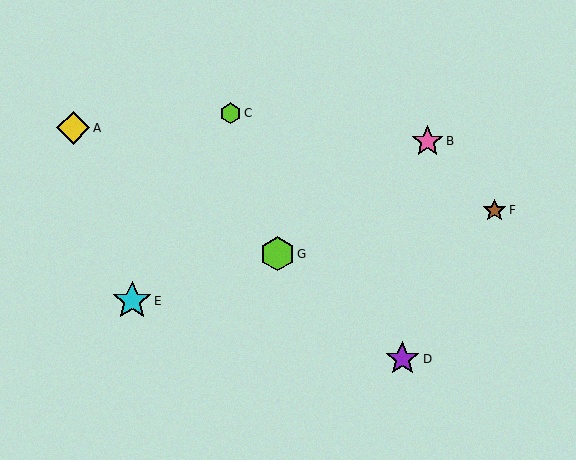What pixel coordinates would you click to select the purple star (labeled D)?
Click at (402, 359) to select the purple star D.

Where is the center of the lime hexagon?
The center of the lime hexagon is at (277, 254).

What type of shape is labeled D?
Shape D is a purple star.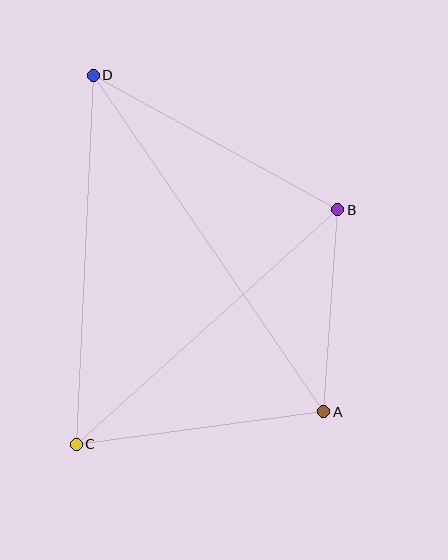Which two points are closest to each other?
Points A and B are closest to each other.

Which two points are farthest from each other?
Points A and D are farthest from each other.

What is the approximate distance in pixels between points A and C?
The distance between A and C is approximately 250 pixels.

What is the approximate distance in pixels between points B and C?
The distance between B and C is approximately 352 pixels.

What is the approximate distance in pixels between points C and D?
The distance between C and D is approximately 369 pixels.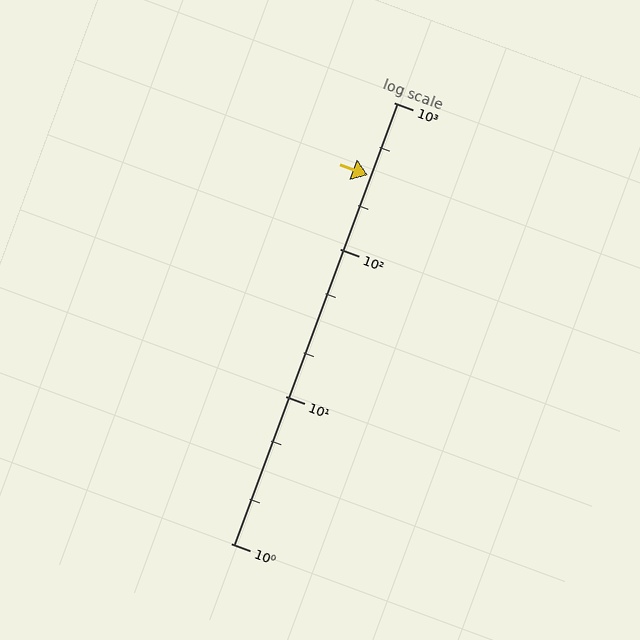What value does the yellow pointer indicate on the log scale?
The pointer indicates approximately 320.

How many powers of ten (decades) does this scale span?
The scale spans 3 decades, from 1 to 1000.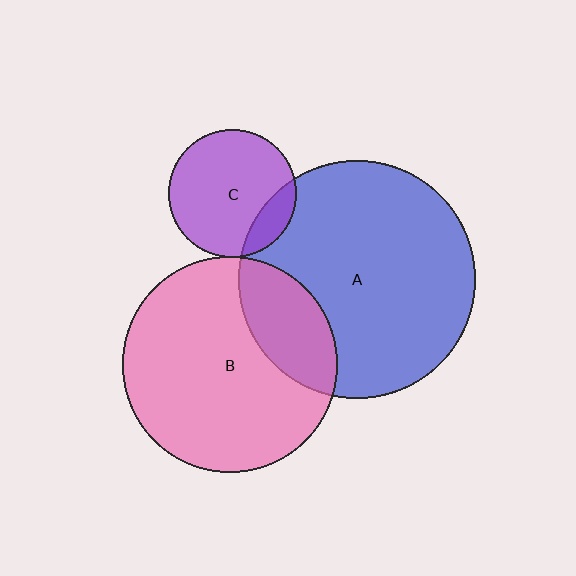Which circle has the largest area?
Circle A (blue).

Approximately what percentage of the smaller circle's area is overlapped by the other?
Approximately 5%.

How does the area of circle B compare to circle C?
Approximately 2.8 times.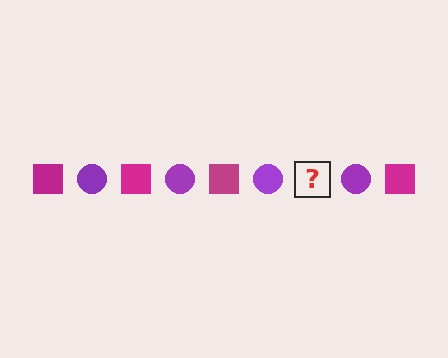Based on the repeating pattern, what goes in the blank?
The blank should be a magenta square.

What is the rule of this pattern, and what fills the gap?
The rule is that the pattern alternates between magenta square and purple circle. The gap should be filled with a magenta square.